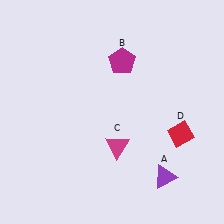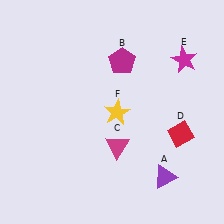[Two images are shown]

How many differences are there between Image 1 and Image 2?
There are 2 differences between the two images.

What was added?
A magenta star (E), a yellow star (F) were added in Image 2.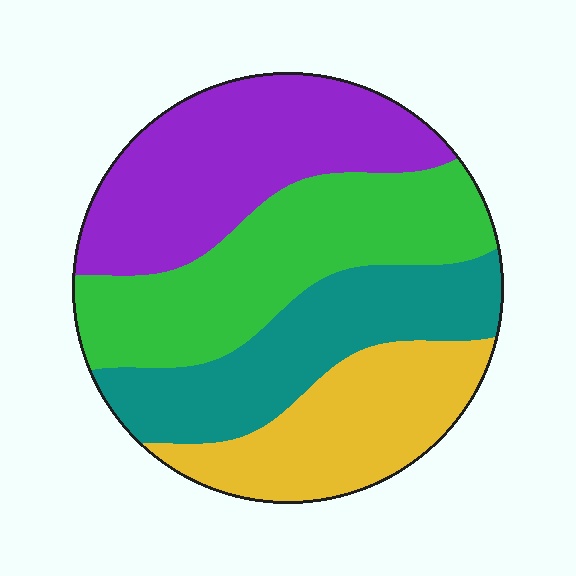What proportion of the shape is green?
Green takes up about one quarter (1/4) of the shape.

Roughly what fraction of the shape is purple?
Purple takes up about one quarter (1/4) of the shape.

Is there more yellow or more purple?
Purple.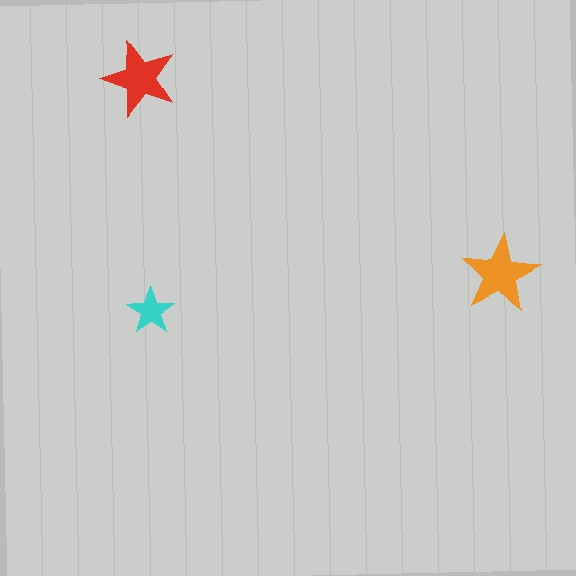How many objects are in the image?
There are 3 objects in the image.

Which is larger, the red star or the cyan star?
The red one.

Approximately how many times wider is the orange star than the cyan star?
About 1.5 times wider.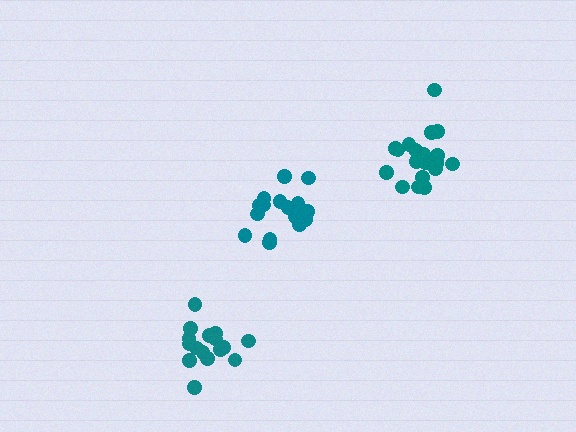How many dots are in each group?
Group 1: 21 dots, Group 2: 17 dots, Group 3: 16 dots (54 total).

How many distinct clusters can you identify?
There are 3 distinct clusters.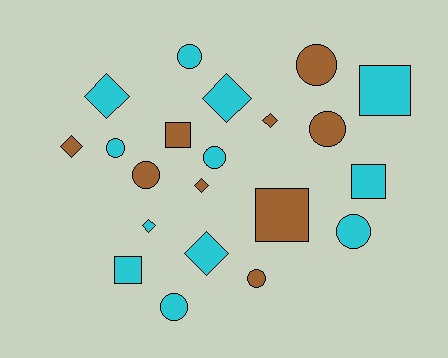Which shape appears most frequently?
Circle, with 9 objects.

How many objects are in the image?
There are 21 objects.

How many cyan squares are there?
There are 3 cyan squares.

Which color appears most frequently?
Cyan, with 12 objects.